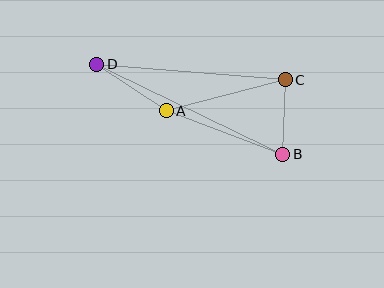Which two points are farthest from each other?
Points B and D are farthest from each other.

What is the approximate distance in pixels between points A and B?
The distance between A and B is approximately 124 pixels.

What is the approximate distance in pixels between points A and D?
The distance between A and D is approximately 84 pixels.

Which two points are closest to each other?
Points B and C are closest to each other.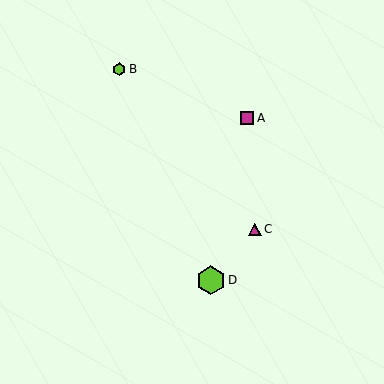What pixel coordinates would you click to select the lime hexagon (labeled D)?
Click at (211, 280) to select the lime hexagon D.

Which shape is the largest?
The lime hexagon (labeled D) is the largest.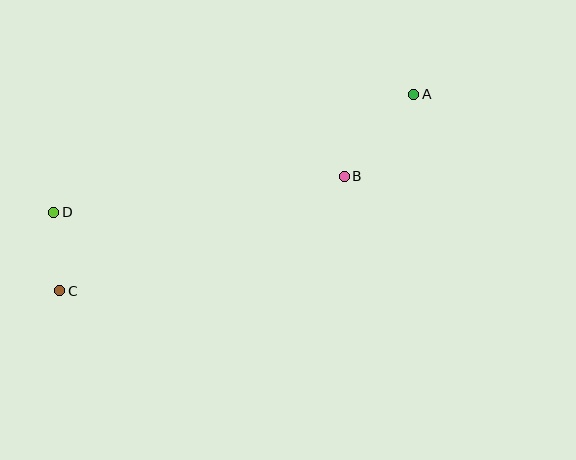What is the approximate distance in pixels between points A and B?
The distance between A and B is approximately 108 pixels.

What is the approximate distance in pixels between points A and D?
The distance between A and D is approximately 379 pixels.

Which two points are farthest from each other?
Points A and C are farthest from each other.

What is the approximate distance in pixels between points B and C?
The distance between B and C is approximately 307 pixels.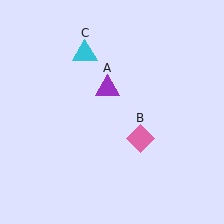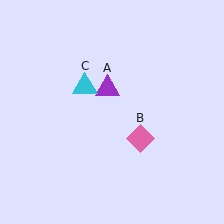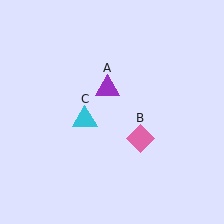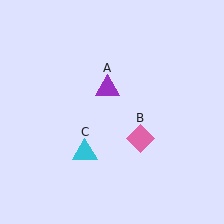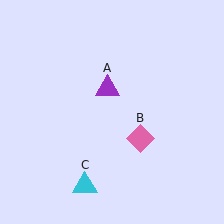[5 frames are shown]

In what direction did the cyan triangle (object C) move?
The cyan triangle (object C) moved down.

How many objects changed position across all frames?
1 object changed position: cyan triangle (object C).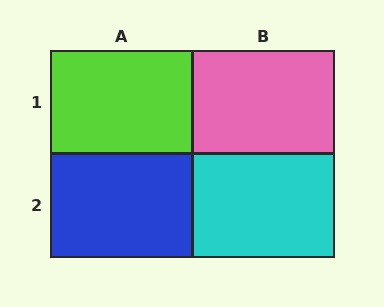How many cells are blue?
1 cell is blue.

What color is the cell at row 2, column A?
Blue.